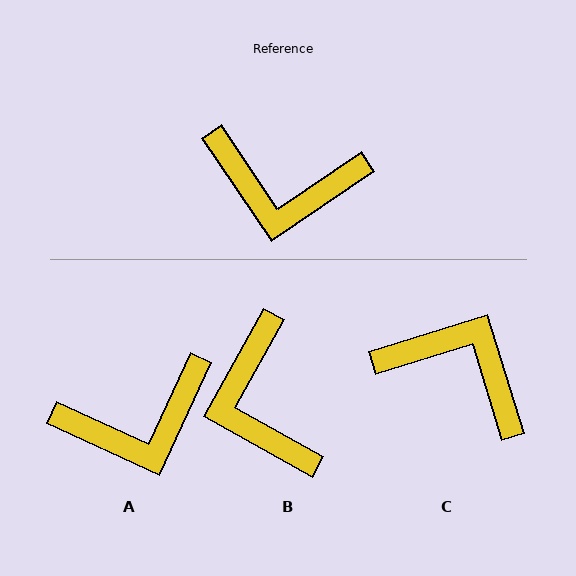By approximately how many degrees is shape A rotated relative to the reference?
Approximately 31 degrees counter-clockwise.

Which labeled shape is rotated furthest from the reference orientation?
C, about 163 degrees away.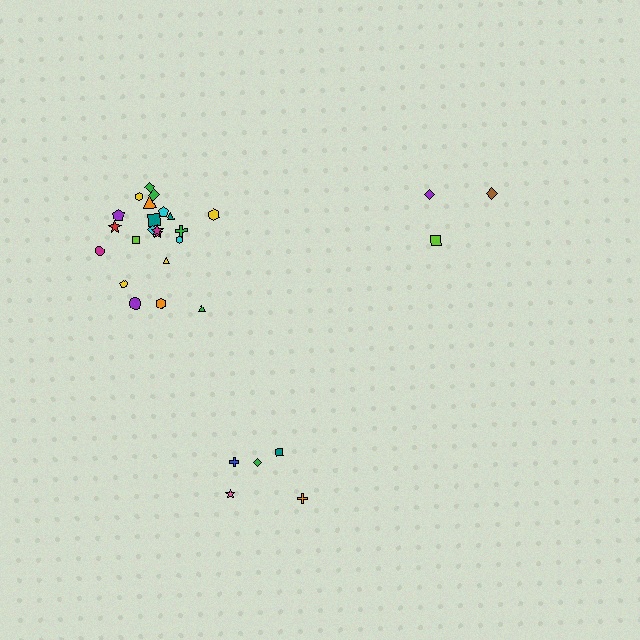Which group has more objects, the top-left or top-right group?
The top-left group.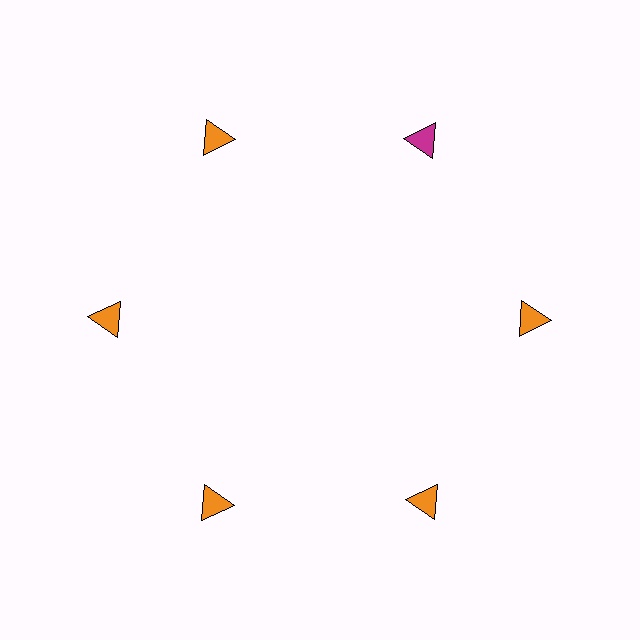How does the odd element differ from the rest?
It has a different color: magenta instead of orange.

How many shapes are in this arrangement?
There are 6 shapes arranged in a ring pattern.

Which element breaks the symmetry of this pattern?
The magenta triangle at roughly the 1 o'clock position breaks the symmetry. All other shapes are orange triangles.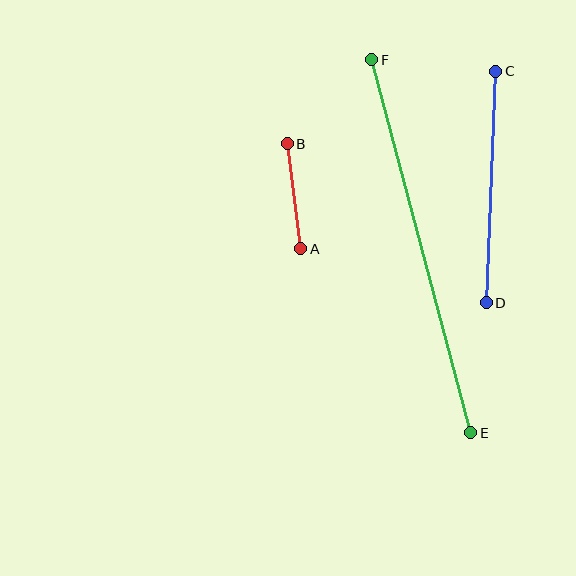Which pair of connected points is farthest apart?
Points E and F are farthest apart.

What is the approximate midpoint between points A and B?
The midpoint is at approximately (294, 196) pixels.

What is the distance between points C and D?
The distance is approximately 231 pixels.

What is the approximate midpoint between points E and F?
The midpoint is at approximately (421, 246) pixels.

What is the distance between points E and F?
The distance is approximately 386 pixels.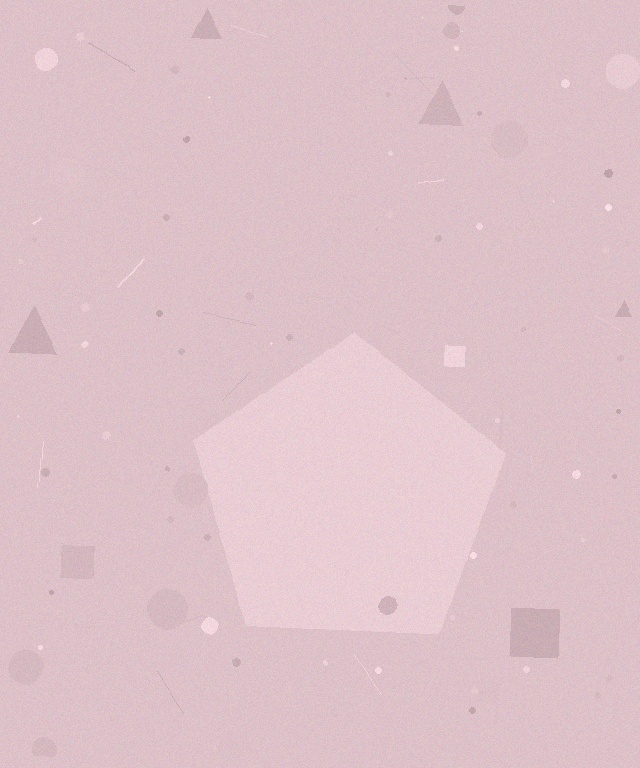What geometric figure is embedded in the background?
A pentagon is embedded in the background.